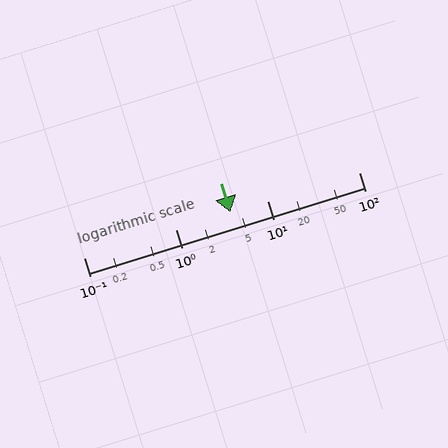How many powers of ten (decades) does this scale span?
The scale spans 3 decades, from 0.1 to 100.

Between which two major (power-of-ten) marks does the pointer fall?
The pointer is between 1 and 10.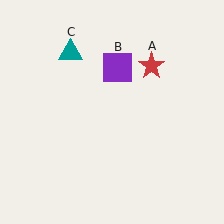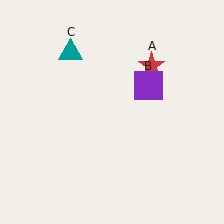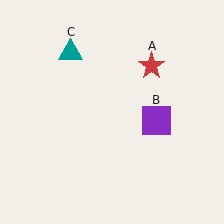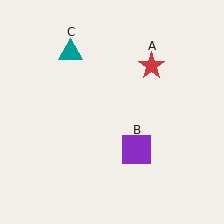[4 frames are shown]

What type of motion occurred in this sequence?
The purple square (object B) rotated clockwise around the center of the scene.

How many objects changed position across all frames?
1 object changed position: purple square (object B).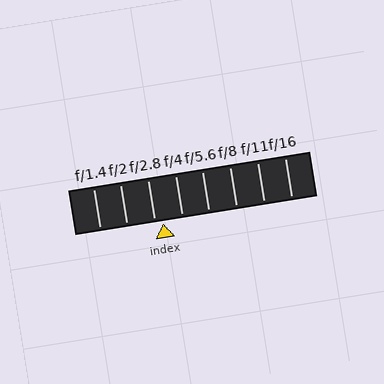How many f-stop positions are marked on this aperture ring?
There are 8 f-stop positions marked.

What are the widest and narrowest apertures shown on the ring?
The widest aperture shown is f/1.4 and the narrowest is f/16.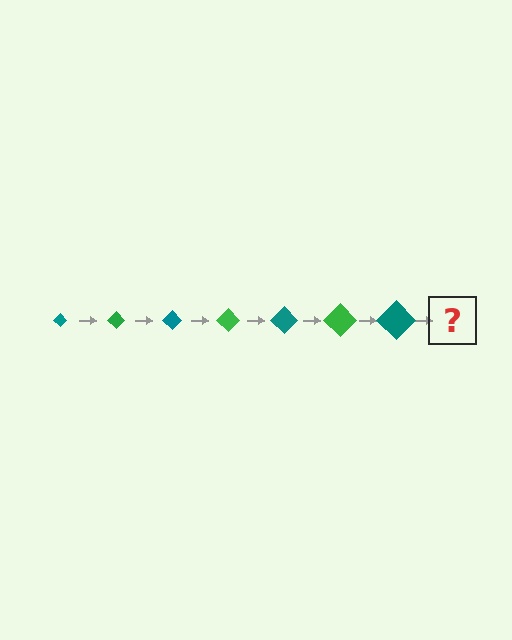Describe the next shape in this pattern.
It should be a green diamond, larger than the previous one.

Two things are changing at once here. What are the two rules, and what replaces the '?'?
The two rules are that the diamond grows larger each step and the color cycles through teal and green. The '?' should be a green diamond, larger than the previous one.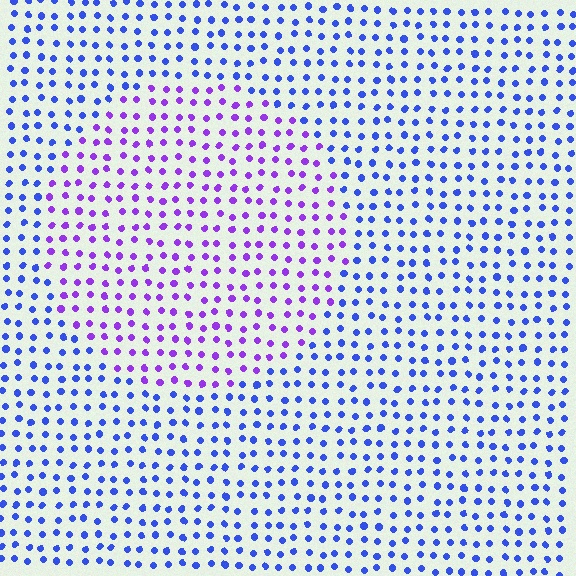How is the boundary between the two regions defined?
The boundary is defined purely by a slight shift in hue (about 44 degrees). Spacing, size, and orientation are identical on both sides.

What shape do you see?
I see a circle.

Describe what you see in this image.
The image is filled with small blue elements in a uniform arrangement. A circle-shaped region is visible where the elements are tinted to a slightly different hue, forming a subtle color boundary.